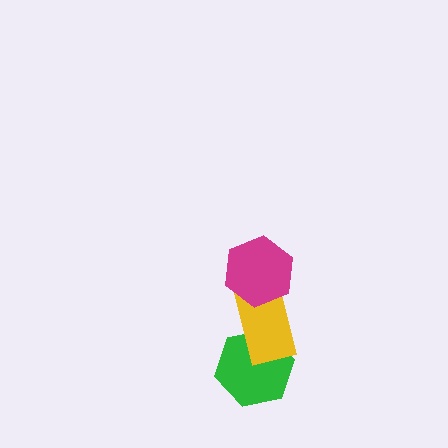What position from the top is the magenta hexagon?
The magenta hexagon is 1st from the top.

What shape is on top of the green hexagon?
The yellow rectangle is on top of the green hexagon.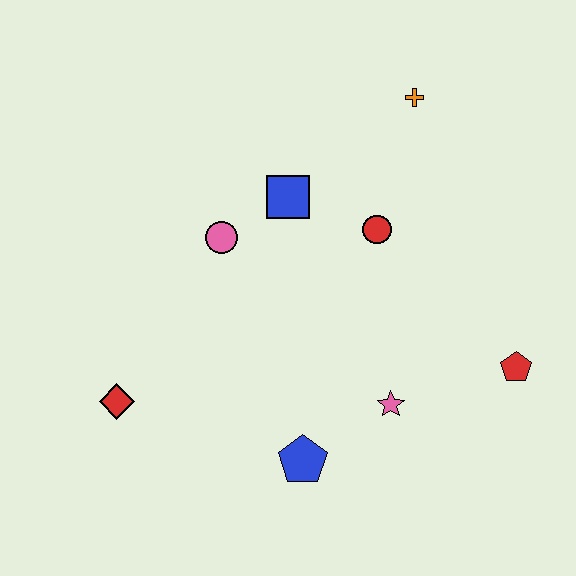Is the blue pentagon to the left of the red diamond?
No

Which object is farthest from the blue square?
The red pentagon is farthest from the blue square.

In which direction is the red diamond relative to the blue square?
The red diamond is below the blue square.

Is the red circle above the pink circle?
Yes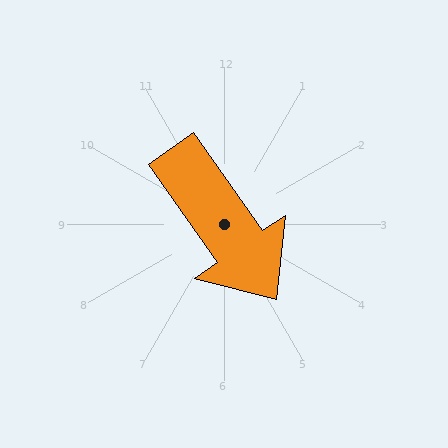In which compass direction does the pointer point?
Southeast.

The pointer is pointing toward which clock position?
Roughly 5 o'clock.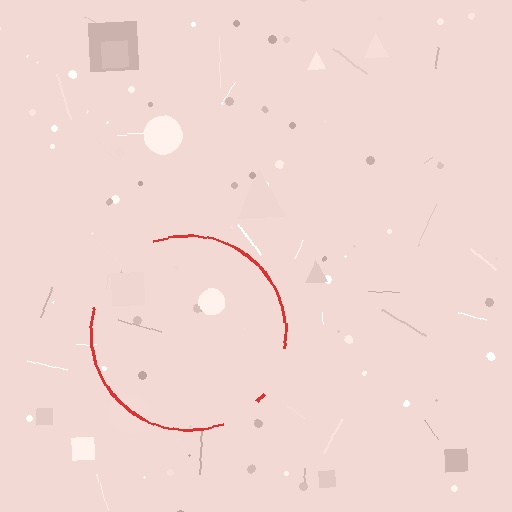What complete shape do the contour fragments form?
The contour fragments form a circle.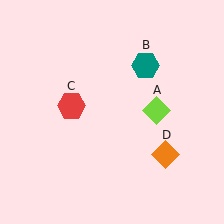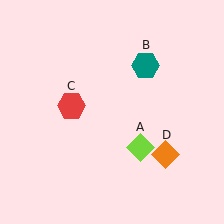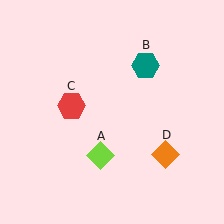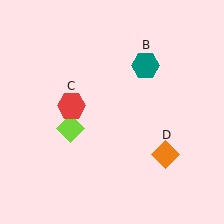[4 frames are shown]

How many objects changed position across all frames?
1 object changed position: lime diamond (object A).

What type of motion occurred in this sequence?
The lime diamond (object A) rotated clockwise around the center of the scene.